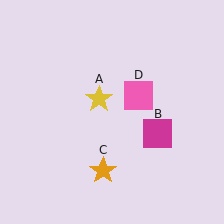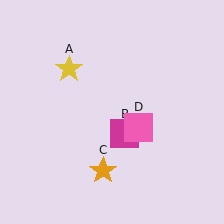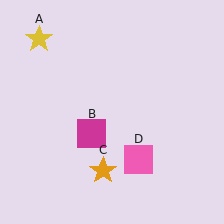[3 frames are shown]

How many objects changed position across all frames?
3 objects changed position: yellow star (object A), magenta square (object B), pink square (object D).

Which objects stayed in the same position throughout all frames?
Orange star (object C) remained stationary.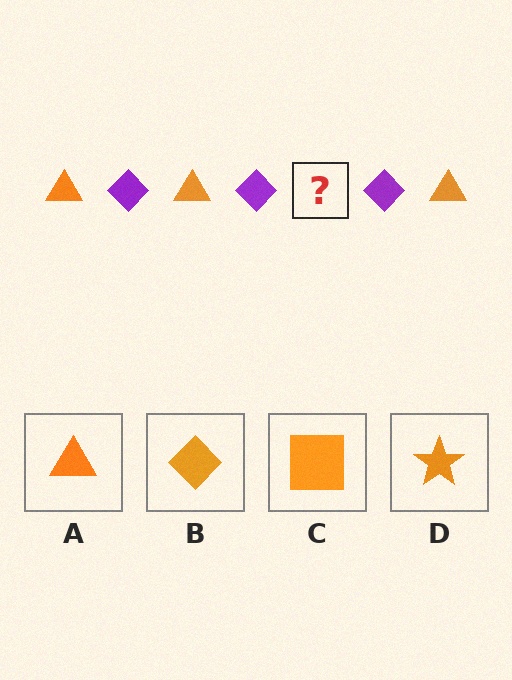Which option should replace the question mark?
Option A.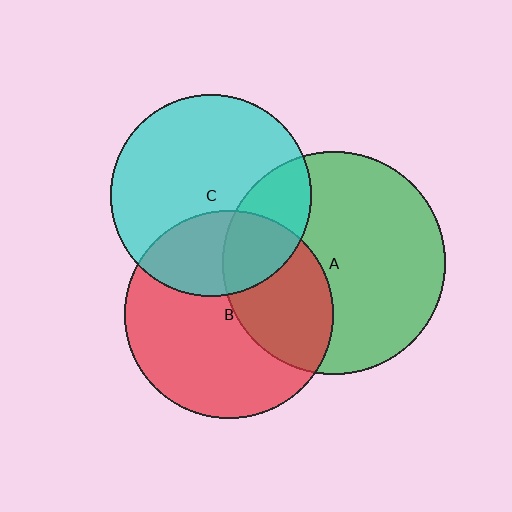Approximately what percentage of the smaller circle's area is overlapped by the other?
Approximately 35%.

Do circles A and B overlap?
Yes.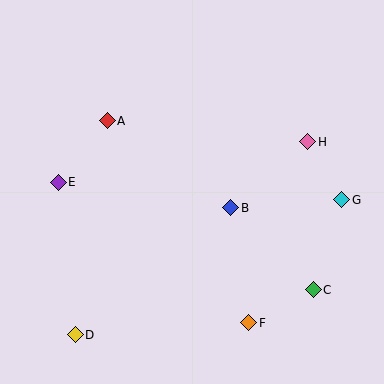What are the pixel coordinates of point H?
Point H is at (308, 142).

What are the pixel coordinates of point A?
Point A is at (107, 121).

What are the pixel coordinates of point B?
Point B is at (231, 208).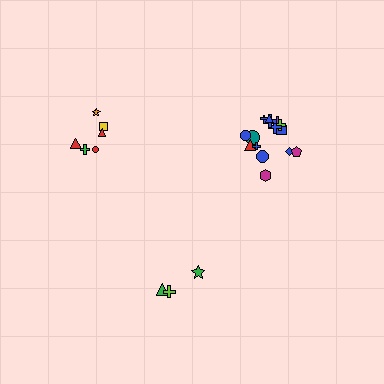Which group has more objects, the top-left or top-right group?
The top-right group.